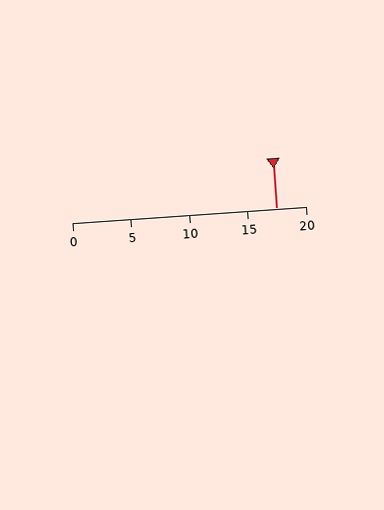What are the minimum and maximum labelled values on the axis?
The axis runs from 0 to 20.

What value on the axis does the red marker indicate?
The marker indicates approximately 17.5.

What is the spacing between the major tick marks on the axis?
The major ticks are spaced 5 apart.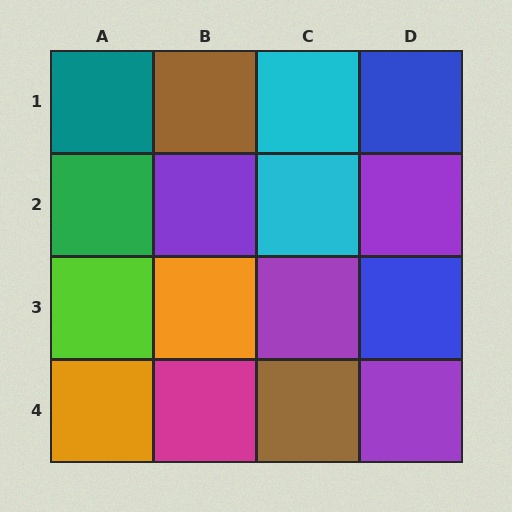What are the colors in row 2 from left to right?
Green, purple, cyan, purple.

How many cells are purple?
4 cells are purple.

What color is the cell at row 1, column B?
Brown.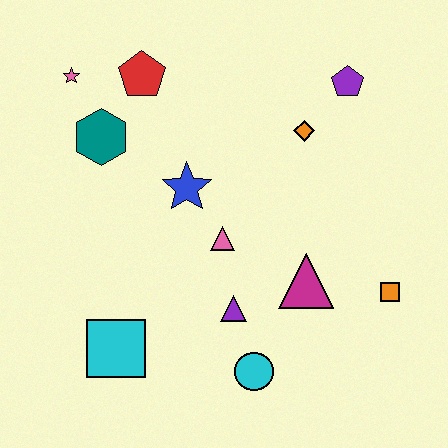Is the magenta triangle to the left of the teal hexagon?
No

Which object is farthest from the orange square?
The pink star is farthest from the orange square.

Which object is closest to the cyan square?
The purple triangle is closest to the cyan square.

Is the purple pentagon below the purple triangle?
No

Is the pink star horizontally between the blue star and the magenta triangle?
No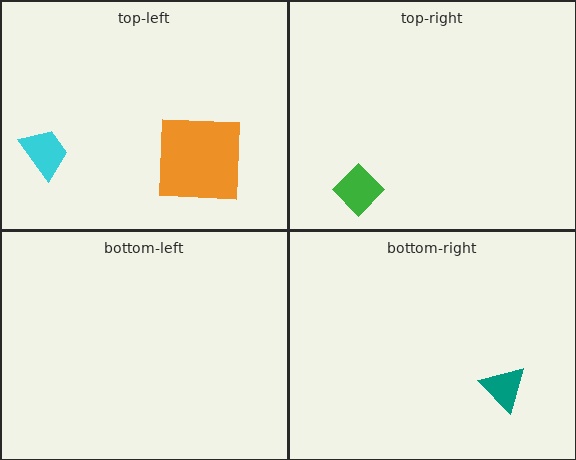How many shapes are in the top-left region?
2.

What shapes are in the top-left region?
The cyan trapezoid, the orange square.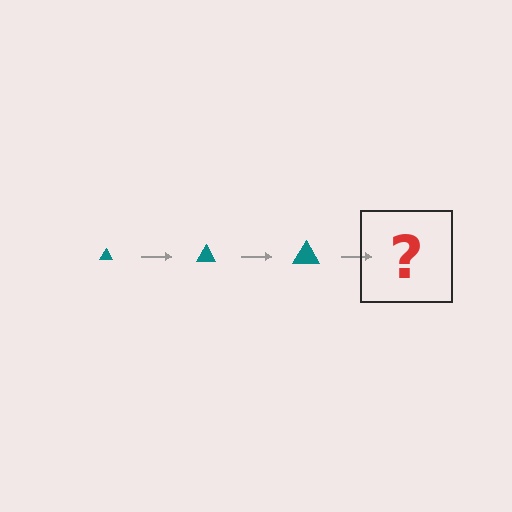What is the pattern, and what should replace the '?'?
The pattern is that the triangle gets progressively larger each step. The '?' should be a teal triangle, larger than the previous one.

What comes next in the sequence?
The next element should be a teal triangle, larger than the previous one.